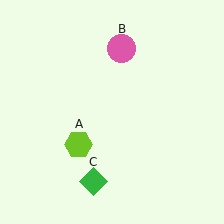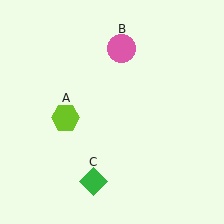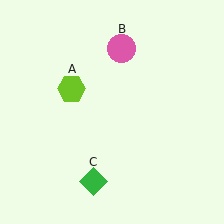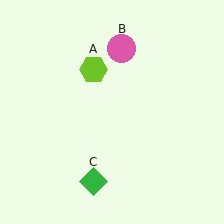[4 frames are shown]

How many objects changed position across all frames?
1 object changed position: lime hexagon (object A).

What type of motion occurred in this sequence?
The lime hexagon (object A) rotated clockwise around the center of the scene.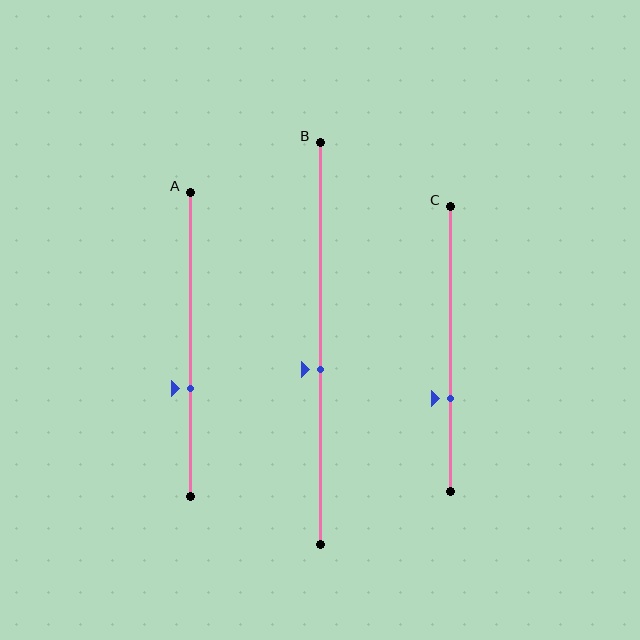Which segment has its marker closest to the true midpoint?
Segment B has its marker closest to the true midpoint.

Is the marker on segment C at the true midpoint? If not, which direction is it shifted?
No, the marker on segment C is shifted downward by about 17% of the segment length.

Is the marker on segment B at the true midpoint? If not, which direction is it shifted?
No, the marker on segment B is shifted downward by about 6% of the segment length.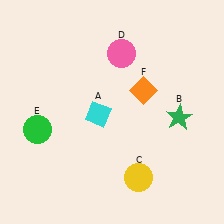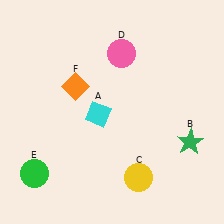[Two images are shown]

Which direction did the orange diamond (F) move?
The orange diamond (F) moved left.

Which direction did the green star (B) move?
The green star (B) moved down.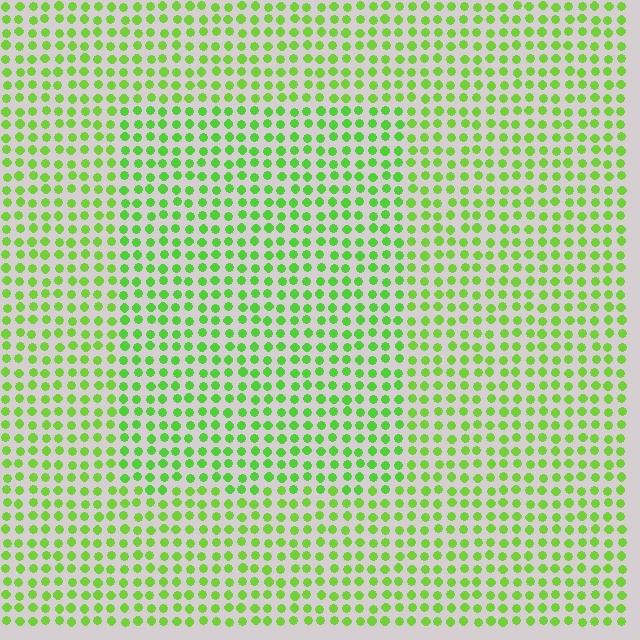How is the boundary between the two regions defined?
The boundary is defined purely by a slight shift in hue (about 14 degrees). Spacing, size, and orientation are identical on both sides.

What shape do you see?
I see a rectangle.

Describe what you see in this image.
The image is filled with small lime elements in a uniform arrangement. A rectangle-shaped region is visible where the elements are tinted to a slightly different hue, forming a subtle color boundary.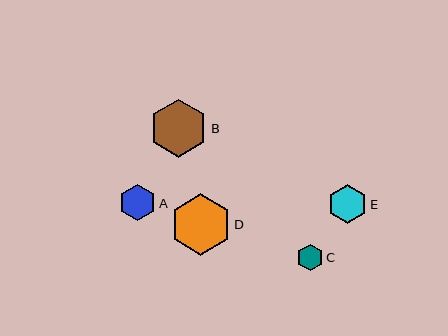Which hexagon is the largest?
Hexagon D is the largest with a size of approximately 61 pixels.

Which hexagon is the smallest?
Hexagon C is the smallest with a size of approximately 26 pixels.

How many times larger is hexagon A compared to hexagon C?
Hexagon A is approximately 1.4 times the size of hexagon C.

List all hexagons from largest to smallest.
From largest to smallest: D, B, E, A, C.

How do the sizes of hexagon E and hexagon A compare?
Hexagon E and hexagon A are approximately the same size.